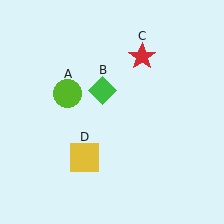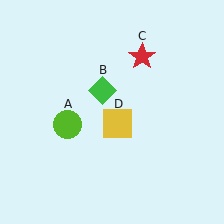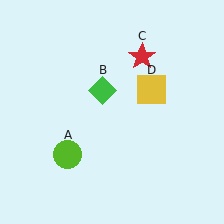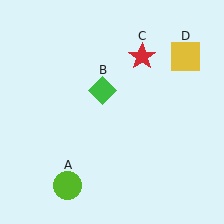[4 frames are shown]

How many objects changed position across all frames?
2 objects changed position: lime circle (object A), yellow square (object D).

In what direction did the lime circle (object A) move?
The lime circle (object A) moved down.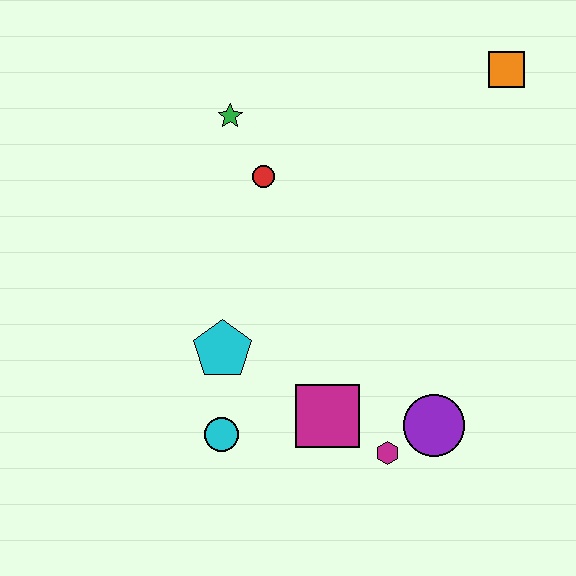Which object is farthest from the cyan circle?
The orange square is farthest from the cyan circle.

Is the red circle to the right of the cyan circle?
Yes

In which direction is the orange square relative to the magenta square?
The orange square is above the magenta square.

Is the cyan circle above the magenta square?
No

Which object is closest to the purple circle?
The magenta hexagon is closest to the purple circle.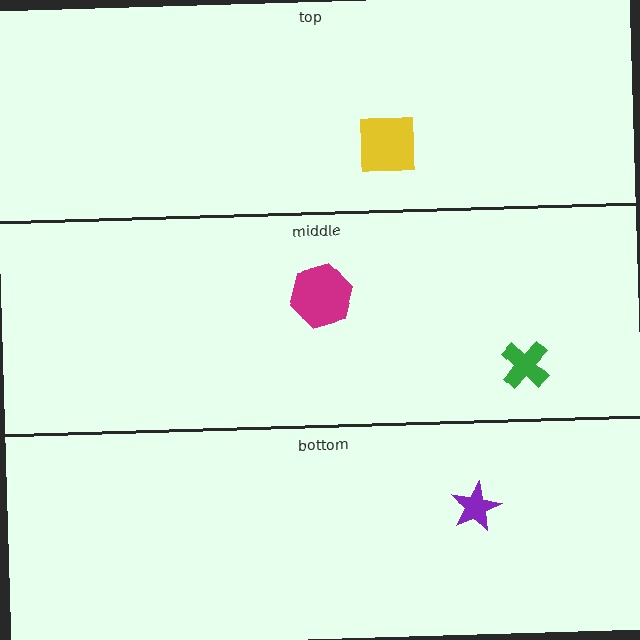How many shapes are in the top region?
1.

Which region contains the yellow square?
The top region.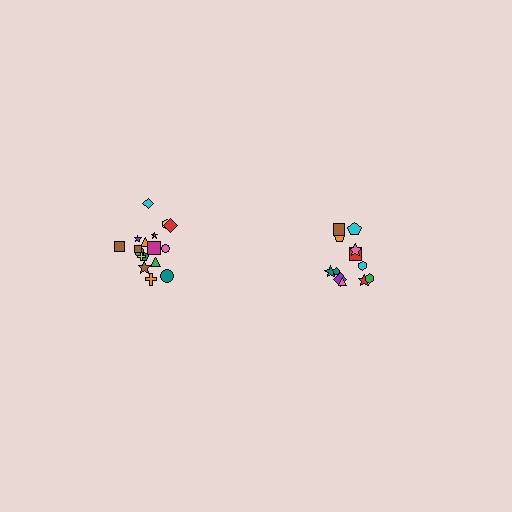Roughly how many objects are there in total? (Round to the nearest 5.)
Roughly 30 objects in total.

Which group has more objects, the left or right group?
The left group.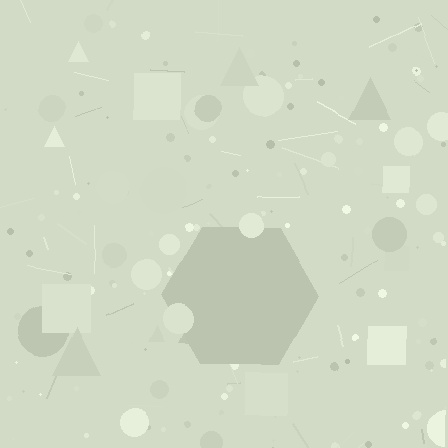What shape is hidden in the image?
A hexagon is hidden in the image.